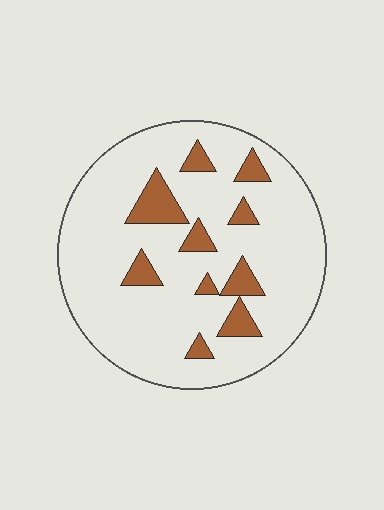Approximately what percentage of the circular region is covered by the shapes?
Approximately 15%.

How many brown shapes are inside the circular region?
10.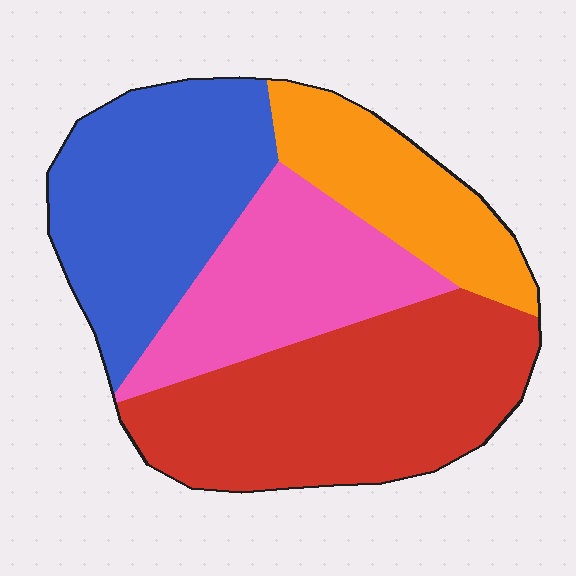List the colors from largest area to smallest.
From largest to smallest: red, blue, pink, orange.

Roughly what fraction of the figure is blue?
Blue covers about 30% of the figure.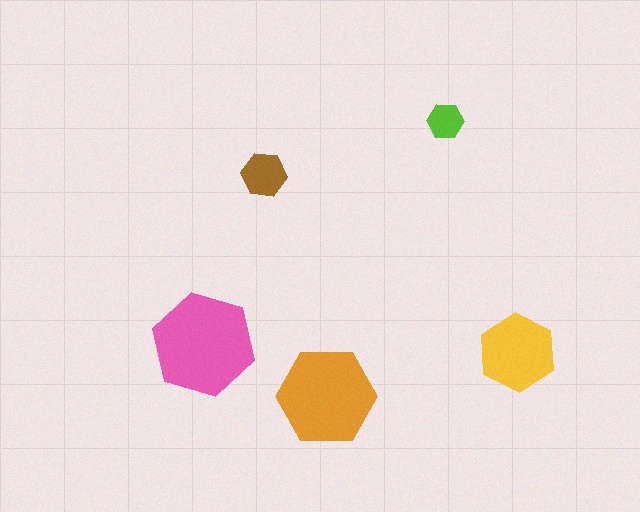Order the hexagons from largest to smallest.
the pink one, the orange one, the yellow one, the brown one, the lime one.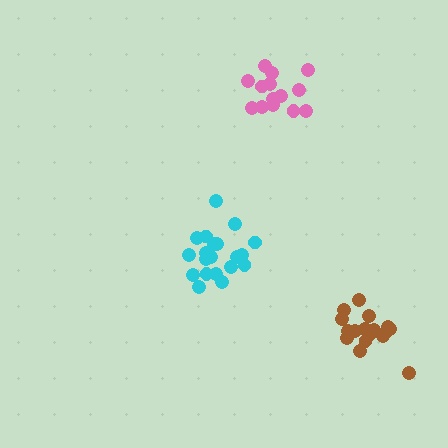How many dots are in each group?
Group 1: 20 dots, Group 2: 14 dots, Group 3: 17 dots (51 total).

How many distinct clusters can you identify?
There are 3 distinct clusters.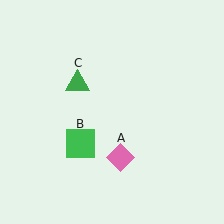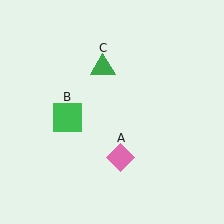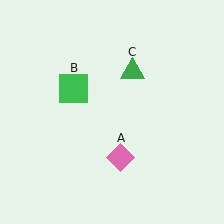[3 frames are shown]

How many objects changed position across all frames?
2 objects changed position: green square (object B), green triangle (object C).